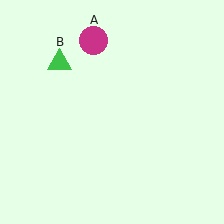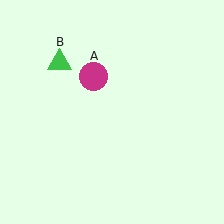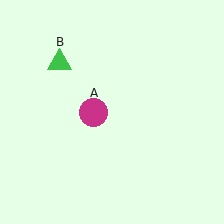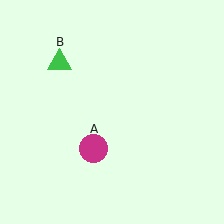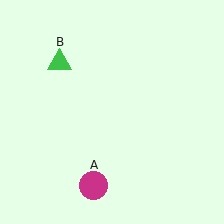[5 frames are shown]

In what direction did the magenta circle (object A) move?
The magenta circle (object A) moved down.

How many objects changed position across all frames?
1 object changed position: magenta circle (object A).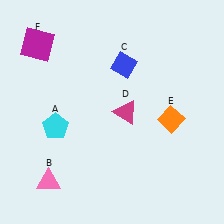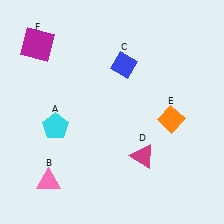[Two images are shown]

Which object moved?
The magenta triangle (D) moved down.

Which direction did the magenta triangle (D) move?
The magenta triangle (D) moved down.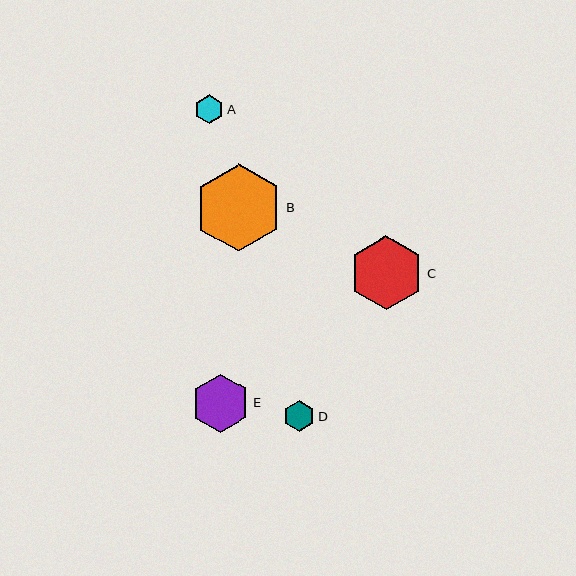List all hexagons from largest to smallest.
From largest to smallest: B, C, E, D, A.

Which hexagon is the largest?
Hexagon B is the largest with a size of approximately 87 pixels.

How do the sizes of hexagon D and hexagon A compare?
Hexagon D and hexagon A are approximately the same size.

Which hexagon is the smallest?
Hexagon A is the smallest with a size of approximately 29 pixels.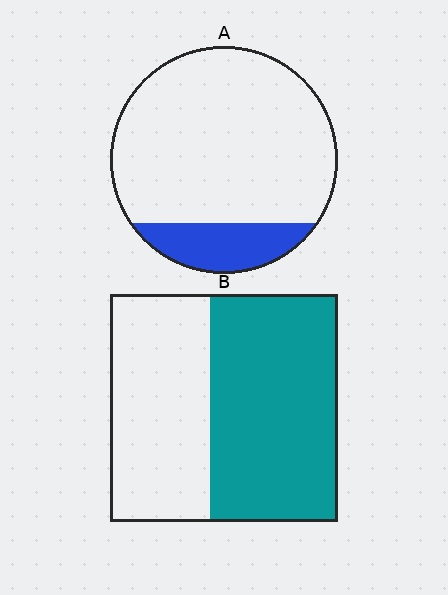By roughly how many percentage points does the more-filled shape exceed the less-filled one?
By roughly 40 percentage points (B over A).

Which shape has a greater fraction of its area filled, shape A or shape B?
Shape B.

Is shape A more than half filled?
No.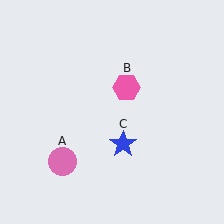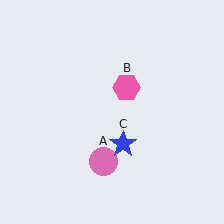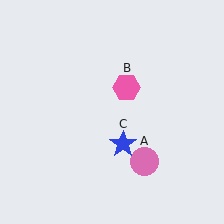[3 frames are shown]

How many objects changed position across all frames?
1 object changed position: pink circle (object A).